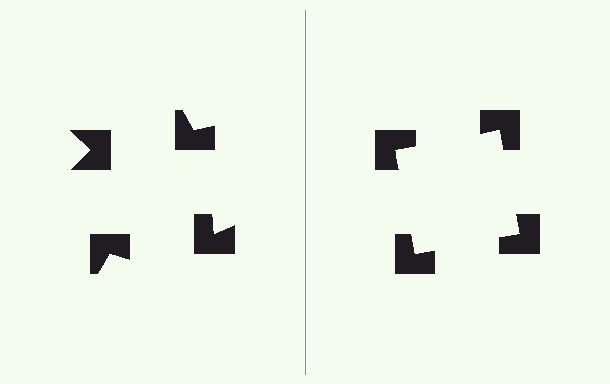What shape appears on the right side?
An illusory square.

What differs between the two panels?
The notched squares are positioned identically on both sides; only the wedge orientations differ. On the right they align to a square; on the left they are misaligned.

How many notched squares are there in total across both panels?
8 — 4 on each side.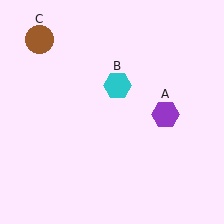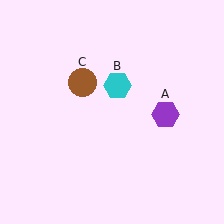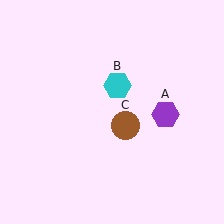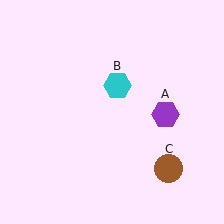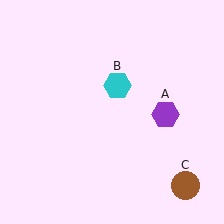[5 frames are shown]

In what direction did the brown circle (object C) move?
The brown circle (object C) moved down and to the right.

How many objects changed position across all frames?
1 object changed position: brown circle (object C).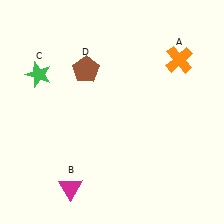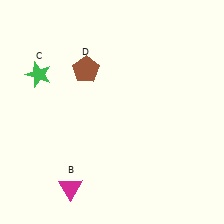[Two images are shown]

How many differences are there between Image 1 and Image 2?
There is 1 difference between the two images.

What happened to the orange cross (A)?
The orange cross (A) was removed in Image 2. It was in the top-right area of Image 1.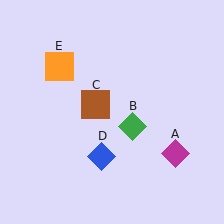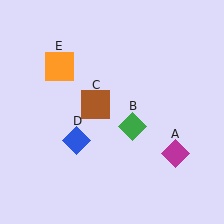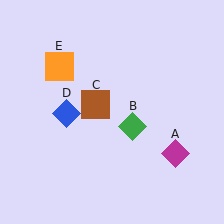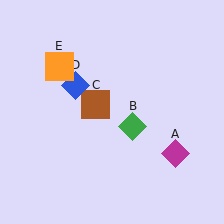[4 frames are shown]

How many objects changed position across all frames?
1 object changed position: blue diamond (object D).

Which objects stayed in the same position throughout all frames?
Magenta diamond (object A) and green diamond (object B) and brown square (object C) and orange square (object E) remained stationary.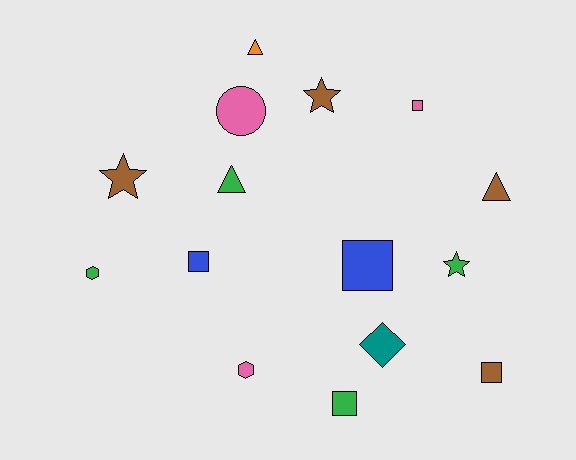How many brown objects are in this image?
There are 4 brown objects.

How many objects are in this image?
There are 15 objects.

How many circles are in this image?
There is 1 circle.